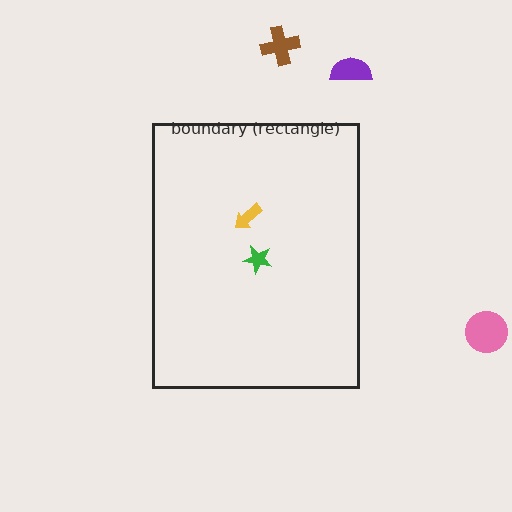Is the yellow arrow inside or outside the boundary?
Inside.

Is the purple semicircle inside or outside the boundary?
Outside.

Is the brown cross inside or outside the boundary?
Outside.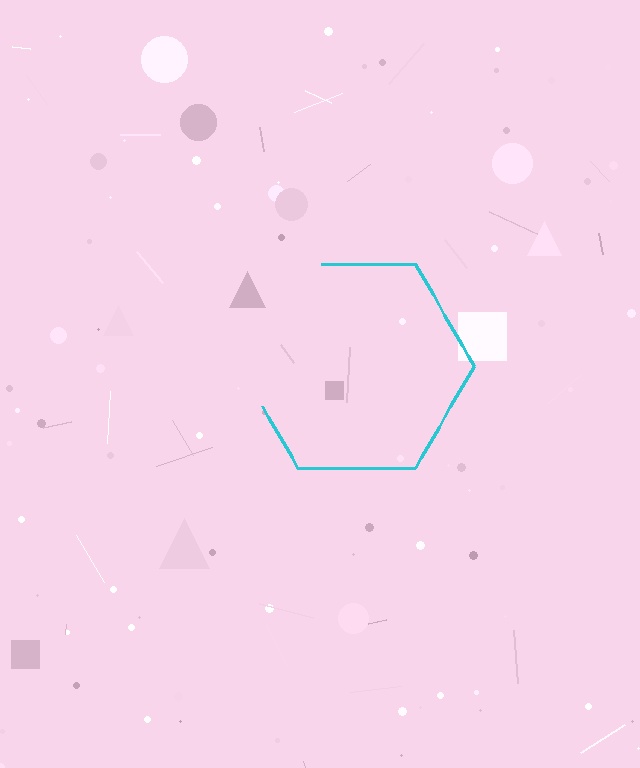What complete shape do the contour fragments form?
The contour fragments form a hexagon.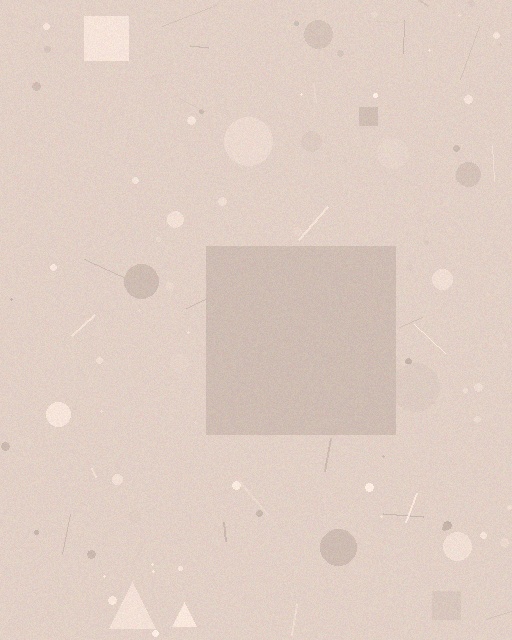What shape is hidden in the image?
A square is hidden in the image.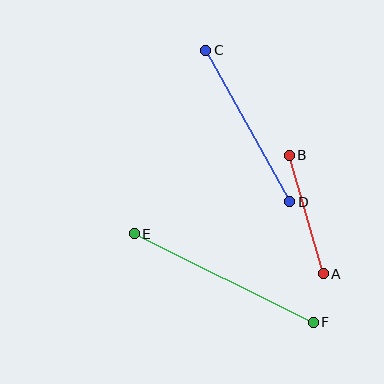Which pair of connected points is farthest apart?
Points E and F are farthest apart.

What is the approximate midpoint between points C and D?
The midpoint is at approximately (248, 126) pixels.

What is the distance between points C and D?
The distance is approximately 173 pixels.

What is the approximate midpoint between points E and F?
The midpoint is at approximately (224, 278) pixels.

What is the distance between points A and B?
The distance is approximately 123 pixels.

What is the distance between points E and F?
The distance is approximately 200 pixels.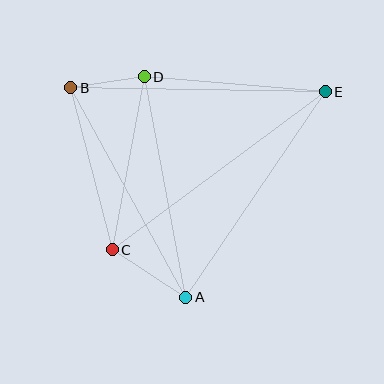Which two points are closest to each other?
Points B and D are closest to each other.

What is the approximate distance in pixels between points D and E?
The distance between D and E is approximately 181 pixels.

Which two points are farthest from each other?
Points C and E are farthest from each other.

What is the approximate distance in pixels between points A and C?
The distance between A and C is approximately 87 pixels.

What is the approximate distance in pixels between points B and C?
The distance between B and C is approximately 167 pixels.